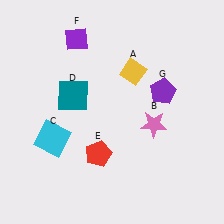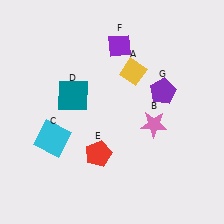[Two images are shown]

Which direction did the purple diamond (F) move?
The purple diamond (F) moved right.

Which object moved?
The purple diamond (F) moved right.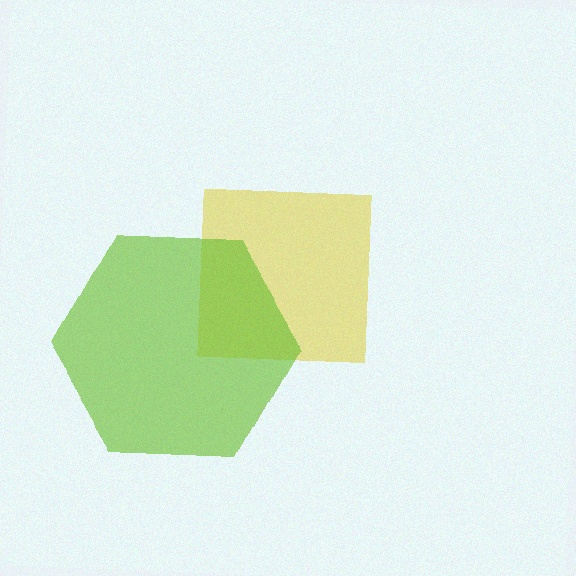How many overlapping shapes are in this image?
There are 2 overlapping shapes in the image.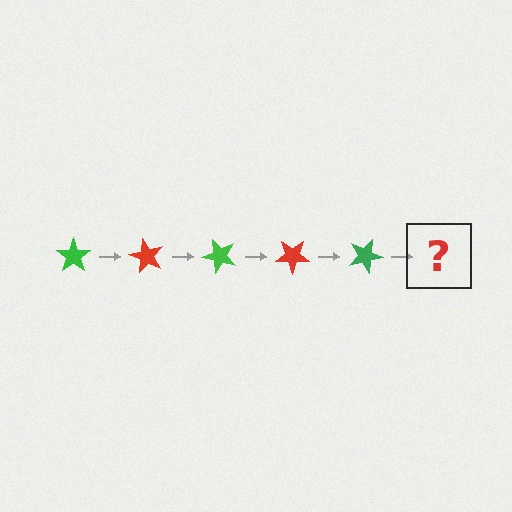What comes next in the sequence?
The next element should be a red star, rotated 300 degrees from the start.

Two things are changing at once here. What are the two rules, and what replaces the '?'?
The two rules are that it rotates 60 degrees each step and the color cycles through green and red. The '?' should be a red star, rotated 300 degrees from the start.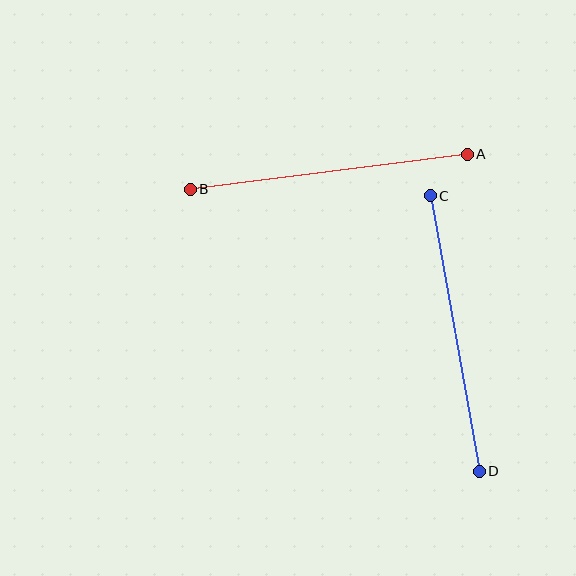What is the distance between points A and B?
The distance is approximately 279 pixels.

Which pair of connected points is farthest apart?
Points C and D are farthest apart.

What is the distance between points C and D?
The distance is approximately 280 pixels.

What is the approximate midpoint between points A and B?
The midpoint is at approximately (329, 172) pixels.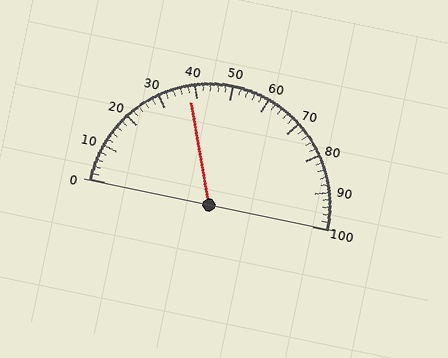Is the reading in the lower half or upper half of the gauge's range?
The reading is in the lower half of the range (0 to 100).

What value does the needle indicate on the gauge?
The needle indicates approximately 38.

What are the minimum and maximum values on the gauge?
The gauge ranges from 0 to 100.